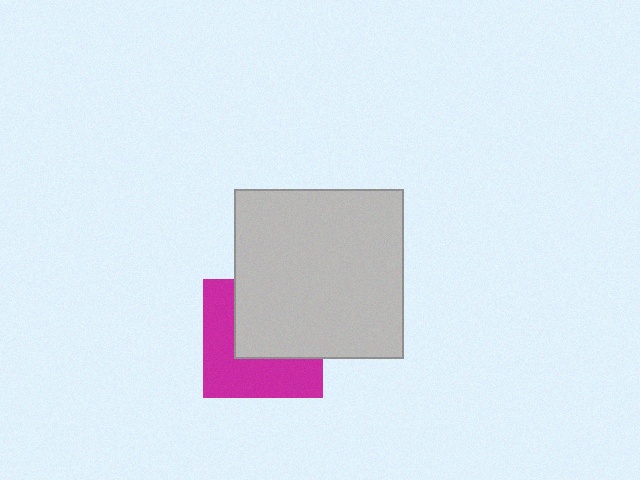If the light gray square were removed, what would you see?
You would see the complete magenta square.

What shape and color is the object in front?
The object in front is a light gray square.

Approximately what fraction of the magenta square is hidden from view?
Roughly 51% of the magenta square is hidden behind the light gray square.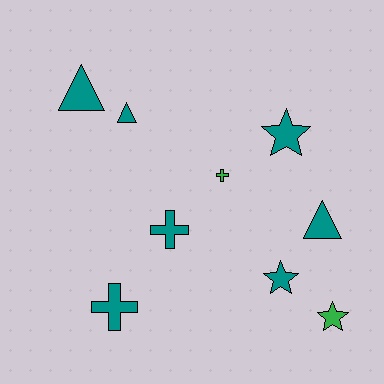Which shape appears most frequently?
Cross, with 3 objects.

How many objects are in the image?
There are 9 objects.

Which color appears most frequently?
Teal, with 7 objects.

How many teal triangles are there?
There are 3 teal triangles.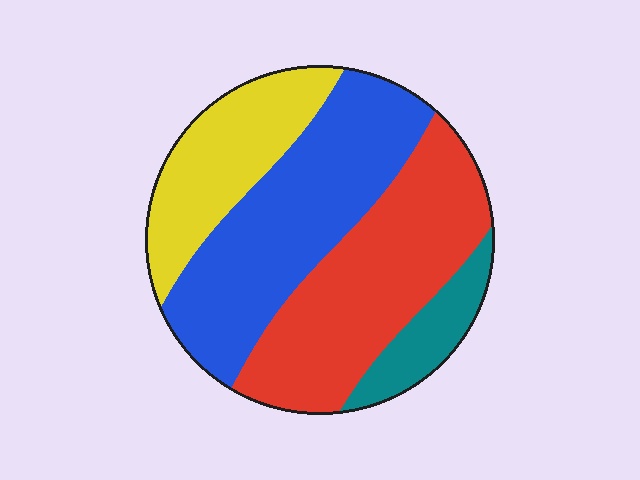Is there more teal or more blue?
Blue.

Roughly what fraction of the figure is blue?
Blue takes up about three eighths (3/8) of the figure.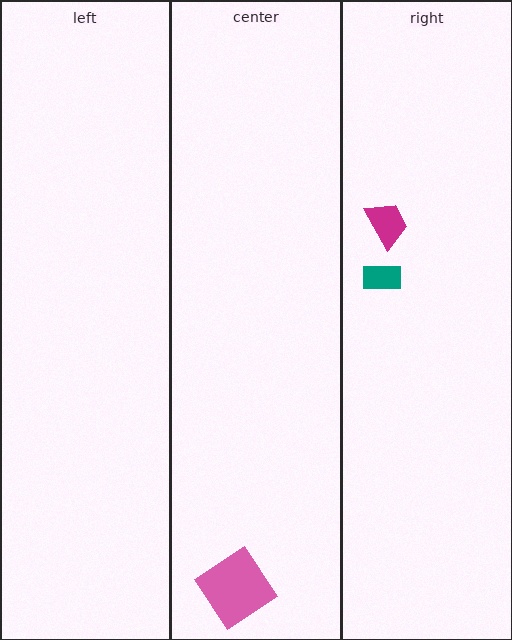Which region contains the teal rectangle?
The right region.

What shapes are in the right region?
The teal rectangle, the magenta trapezoid.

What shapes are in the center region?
The pink diamond.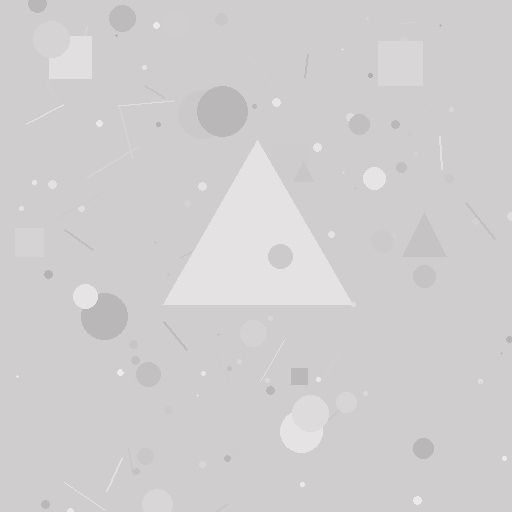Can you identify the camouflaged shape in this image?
The camouflaged shape is a triangle.